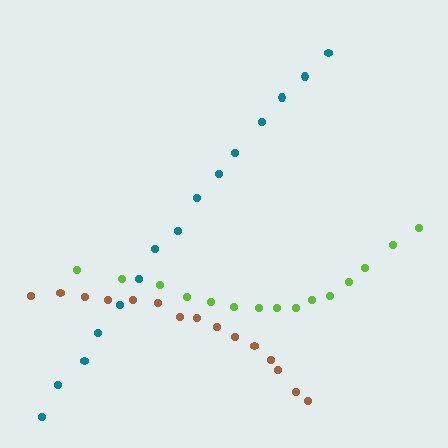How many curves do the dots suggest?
There are 3 distinct paths.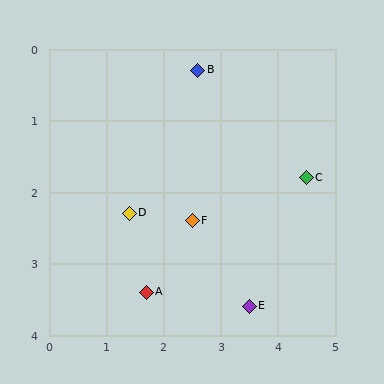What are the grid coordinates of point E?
Point E is at approximately (3.5, 3.6).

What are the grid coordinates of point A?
Point A is at approximately (1.7, 3.4).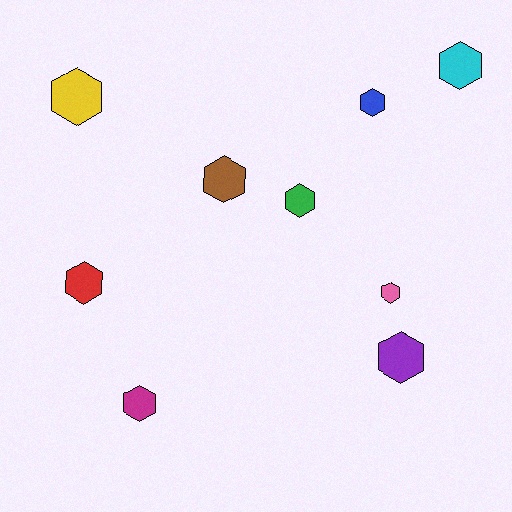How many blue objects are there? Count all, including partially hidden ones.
There is 1 blue object.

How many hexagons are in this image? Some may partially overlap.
There are 9 hexagons.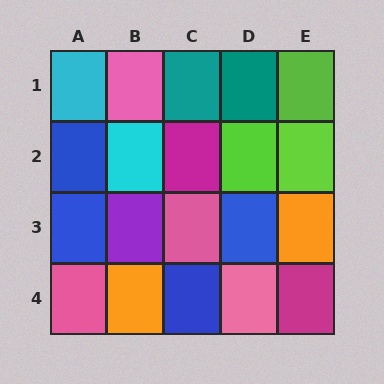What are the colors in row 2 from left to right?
Blue, cyan, magenta, lime, lime.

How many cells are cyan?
2 cells are cyan.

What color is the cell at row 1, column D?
Teal.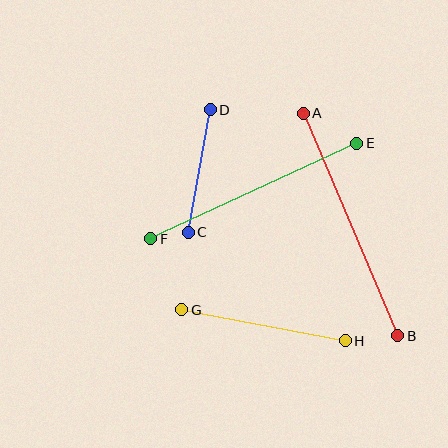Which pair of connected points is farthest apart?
Points A and B are farthest apart.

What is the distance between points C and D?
The distance is approximately 125 pixels.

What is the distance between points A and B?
The distance is approximately 242 pixels.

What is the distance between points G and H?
The distance is approximately 166 pixels.